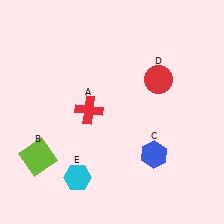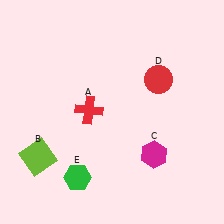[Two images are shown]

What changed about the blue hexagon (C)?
In Image 1, C is blue. In Image 2, it changed to magenta.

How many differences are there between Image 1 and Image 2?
There are 2 differences between the two images.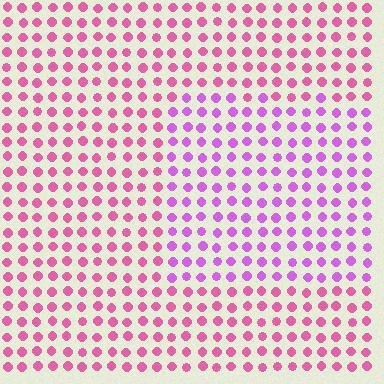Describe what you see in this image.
The image is filled with small pink elements in a uniform arrangement. A rectangle-shaped region is visible where the elements are tinted to a slightly different hue, forming a subtle color boundary.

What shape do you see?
I see a rectangle.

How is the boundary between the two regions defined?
The boundary is defined purely by a slight shift in hue (about 35 degrees). Spacing, size, and orientation are identical on both sides.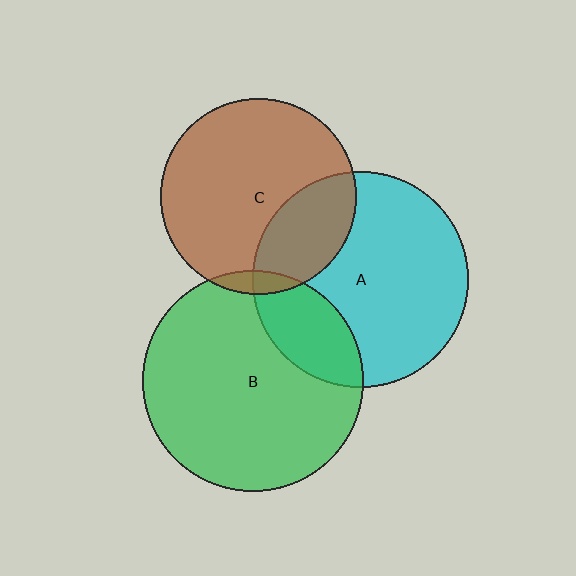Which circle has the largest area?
Circle B (green).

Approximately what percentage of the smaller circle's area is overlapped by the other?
Approximately 20%.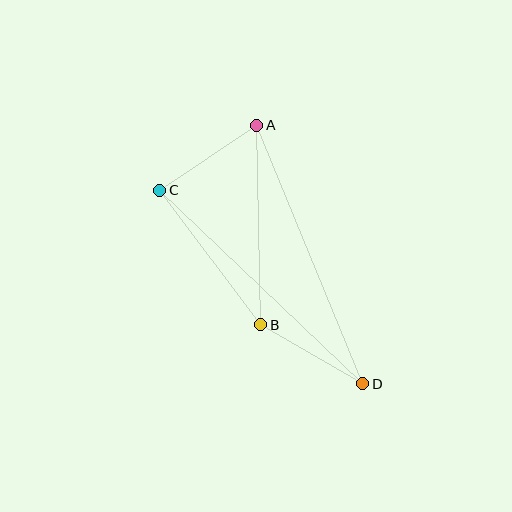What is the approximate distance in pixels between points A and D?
The distance between A and D is approximately 279 pixels.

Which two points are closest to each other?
Points A and C are closest to each other.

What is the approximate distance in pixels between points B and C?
The distance between B and C is approximately 169 pixels.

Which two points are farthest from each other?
Points C and D are farthest from each other.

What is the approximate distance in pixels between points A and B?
The distance between A and B is approximately 200 pixels.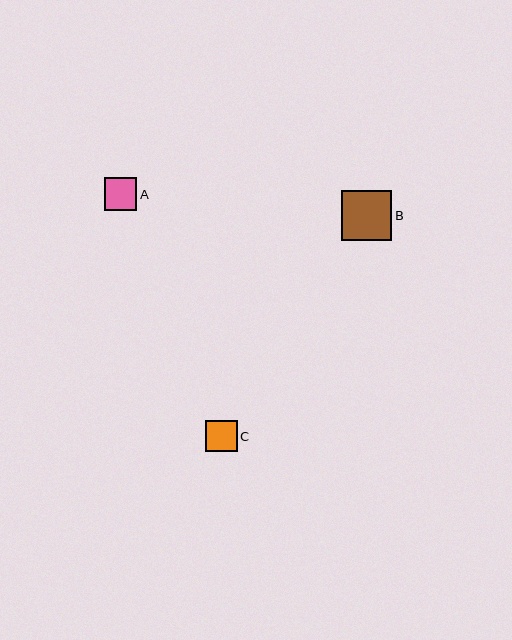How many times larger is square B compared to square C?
Square B is approximately 1.6 times the size of square C.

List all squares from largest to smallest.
From largest to smallest: B, A, C.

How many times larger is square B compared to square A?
Square B is approximately 1.5 times the size of square A.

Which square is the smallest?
Square C is the smallest with a size of approximately 31 pixels.